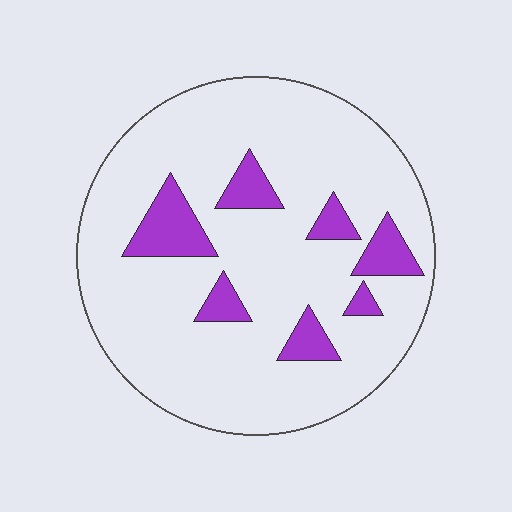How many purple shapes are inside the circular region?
7.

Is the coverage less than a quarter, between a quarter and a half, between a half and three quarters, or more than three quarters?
Less than a quarter.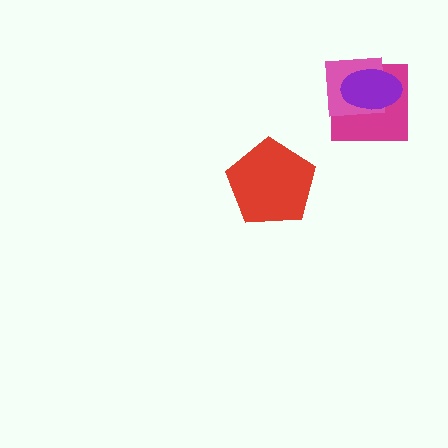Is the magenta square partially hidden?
Yes, it is partially covered by another shape.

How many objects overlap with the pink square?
2 objects overlap with the pink square.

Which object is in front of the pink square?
The purple ellipse is in front of the pink square.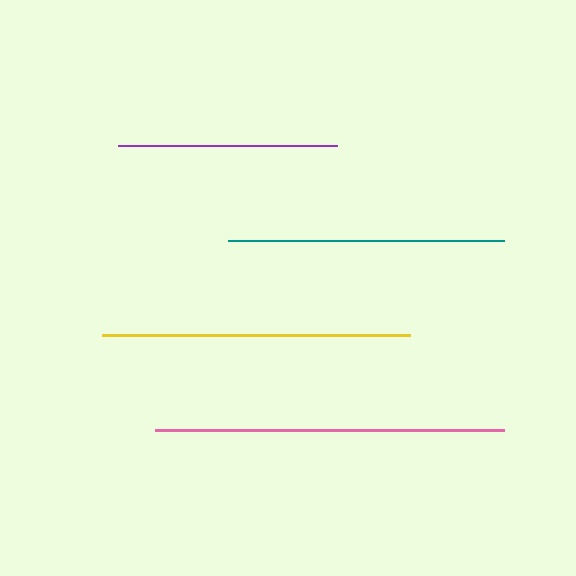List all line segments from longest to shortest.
From longest to shortest: pink, yellow, teal, purple.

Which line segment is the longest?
The pink line is the longest at approximately 349 pixels.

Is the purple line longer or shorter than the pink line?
The pink line is longer than the purple line.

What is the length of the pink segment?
The pink segment is approximately 349 pixels long.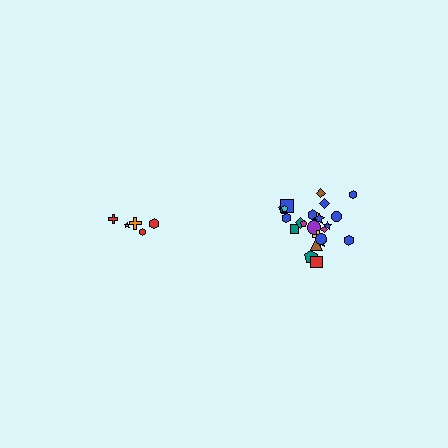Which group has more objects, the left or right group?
The right group.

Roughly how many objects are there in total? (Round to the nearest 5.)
Roughly 30 objects in total.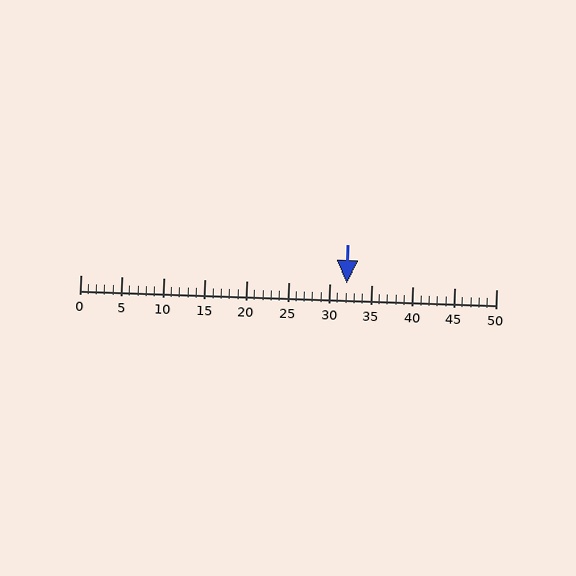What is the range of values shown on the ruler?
The ruler shows values from 0 to 50.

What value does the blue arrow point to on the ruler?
The blue arrow points to approximately 32.